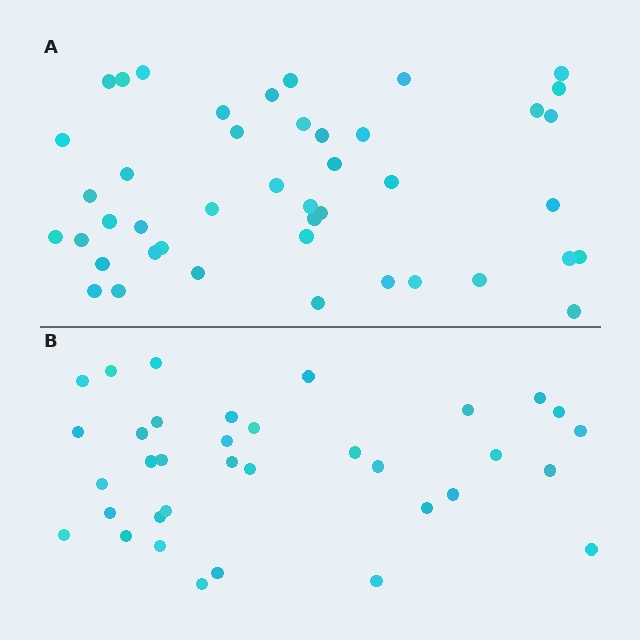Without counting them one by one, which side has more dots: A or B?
Region A (the top region) has more dots.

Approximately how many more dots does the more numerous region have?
Region A has roughly 8 or so more dots than region B.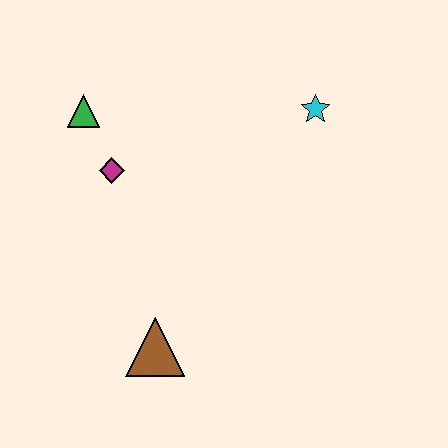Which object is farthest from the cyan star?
The brown triangle is farthest from the cyan star.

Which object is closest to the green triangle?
The magenta diamond is closest to the green triangle.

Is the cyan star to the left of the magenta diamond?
No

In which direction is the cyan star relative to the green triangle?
The cyan star is to the right of the green triangle.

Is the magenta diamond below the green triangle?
Yes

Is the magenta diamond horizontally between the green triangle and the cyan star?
Yes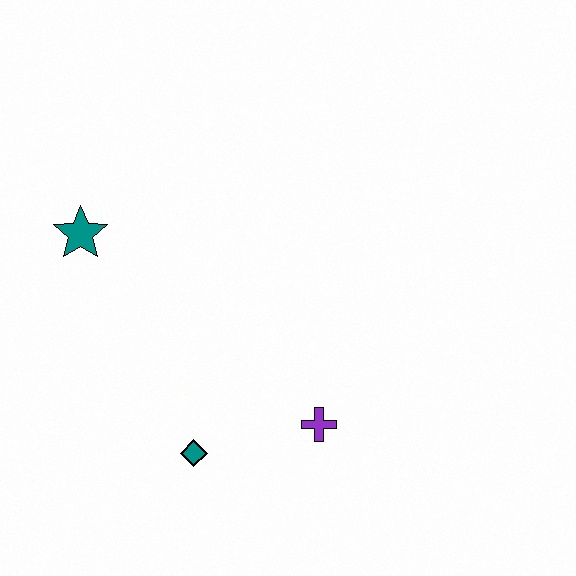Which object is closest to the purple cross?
The teal diamond is closest to the purple cross.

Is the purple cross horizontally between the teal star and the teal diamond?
No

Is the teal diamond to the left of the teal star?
No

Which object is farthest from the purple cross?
The teal star is farthest from the purple cross.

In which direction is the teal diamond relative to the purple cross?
The teal diamond is to the left of the purple cross.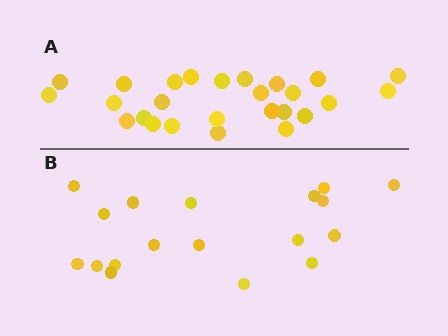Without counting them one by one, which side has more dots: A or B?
Region A (the top region) has more dots.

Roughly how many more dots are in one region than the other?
Region A has roughly 8 or so more dots than region B.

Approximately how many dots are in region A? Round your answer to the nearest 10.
About 30 dots. (The exact count is 26, which rounds to 30.)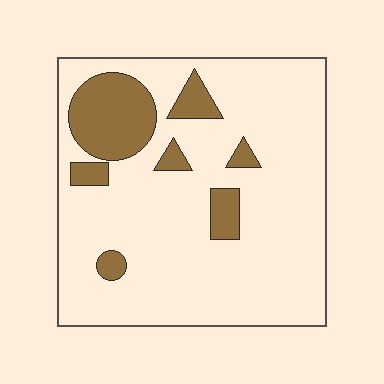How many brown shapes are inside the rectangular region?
7.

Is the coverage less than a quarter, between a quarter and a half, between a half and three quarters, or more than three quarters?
Less than a quarter.